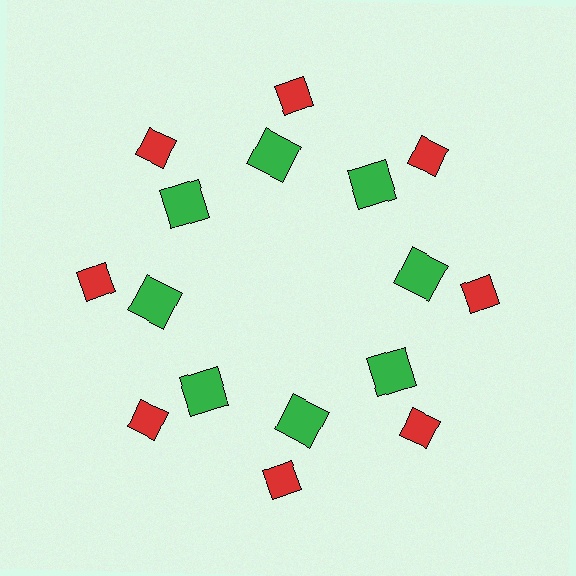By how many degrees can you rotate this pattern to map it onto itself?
The pattern maps onto itself every 45 degrees of rotation.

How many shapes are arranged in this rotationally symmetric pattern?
There are 16 shapes, arranged in 8 groups of 2.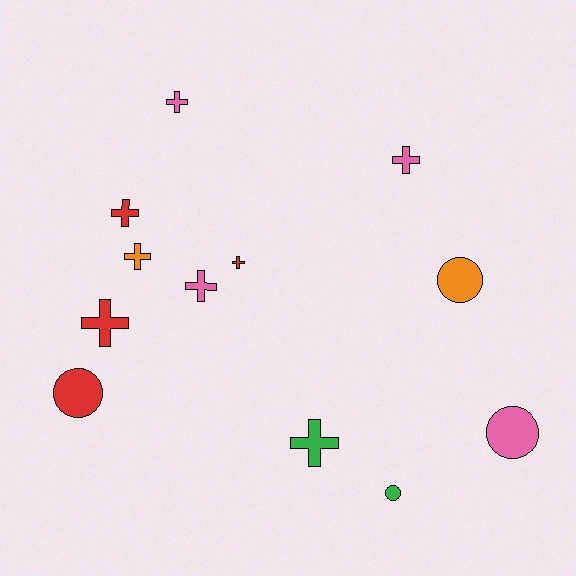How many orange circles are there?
There is 1 orange circle.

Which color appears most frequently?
Red, with 4 objects.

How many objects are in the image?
There are 12 objects.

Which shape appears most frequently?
Cross, with 8 objects.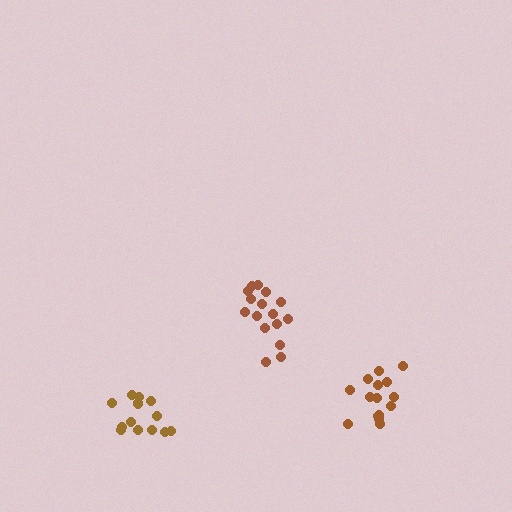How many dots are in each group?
Group 1: 16 dots, Group 2: 14 dots, Group 3: 15 dots (45 total).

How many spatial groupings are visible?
There are 3 spatial groupings.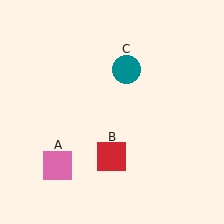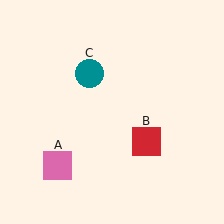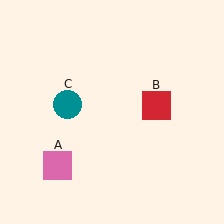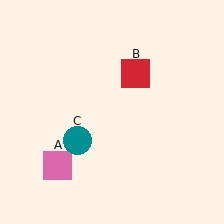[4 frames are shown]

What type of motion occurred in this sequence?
The red square (object B), teal circle (object C) rotated counterclockwise around the center of the scene.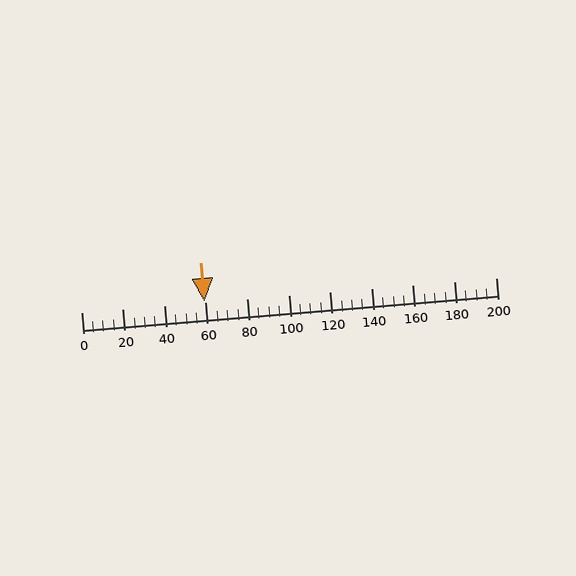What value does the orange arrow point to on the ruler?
The orange arrow points to approximately 59.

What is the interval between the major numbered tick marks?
The major tick marks are spaced 20 units apart.